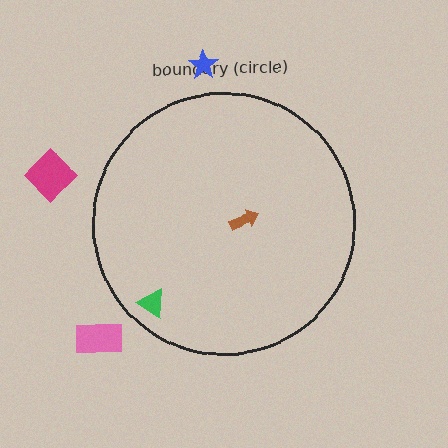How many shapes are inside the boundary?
2 inside, 3 outside.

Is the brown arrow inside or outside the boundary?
Inside.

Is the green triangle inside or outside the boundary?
Inside.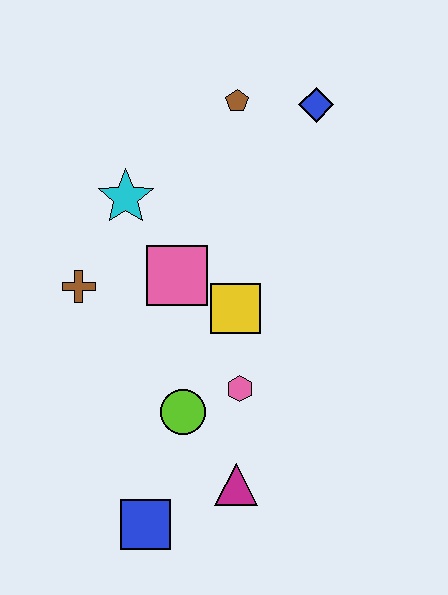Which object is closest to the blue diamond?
The brown pentagon is closest to the blue diamond.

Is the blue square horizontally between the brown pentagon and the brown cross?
Yes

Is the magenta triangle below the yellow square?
Yes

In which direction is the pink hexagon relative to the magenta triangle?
The pink hexagon is above the magenta triangle.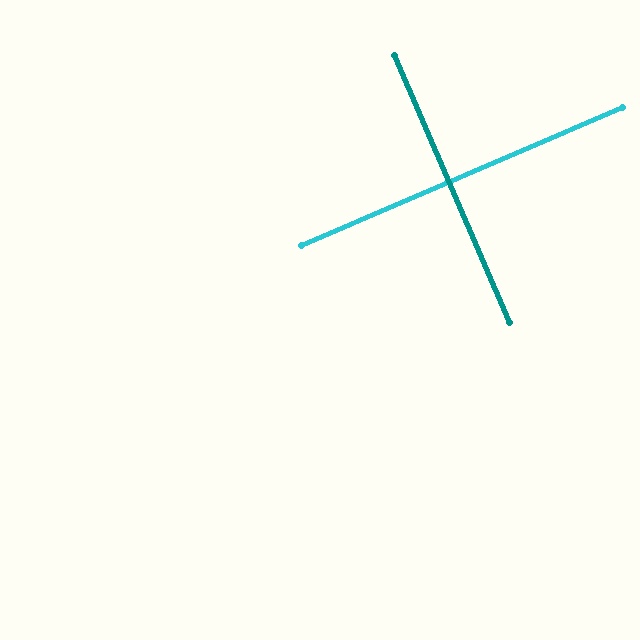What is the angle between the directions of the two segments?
Approximately 90 degrees.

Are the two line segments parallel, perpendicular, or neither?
Perpendicular — they meet at approximately 90°.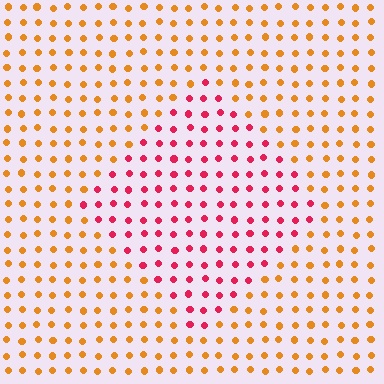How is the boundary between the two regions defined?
The boundary is defined purely by a slight shift in hue (about 49 degrees). Spacing, size, and orientation are identical on both sides.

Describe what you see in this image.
The image is filled with small orange elements in a uniform arrangement. A diamond-shaped region is visible where the elements are tinted to a slightly different hue, forming a subtle color boundary.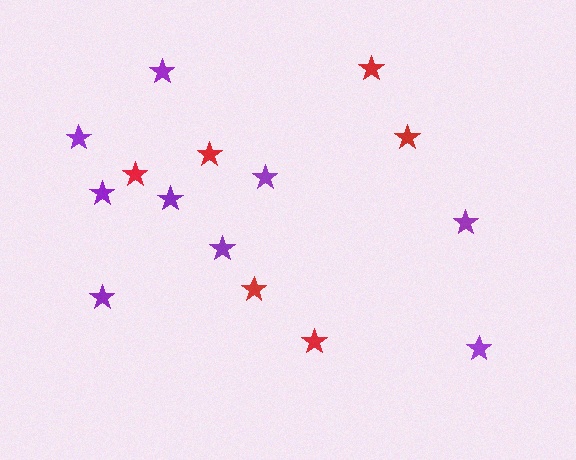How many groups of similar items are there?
There are 2 groups: one group of purple stars (9) and one group of red stars (6).